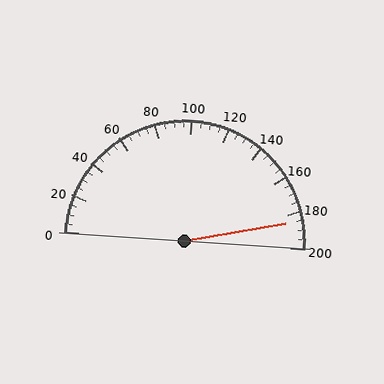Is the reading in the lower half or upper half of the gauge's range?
The reading is in the upper half of the range (0 to 200).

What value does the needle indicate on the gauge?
The needle indicates approximately 185.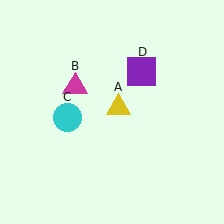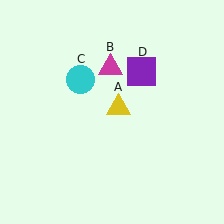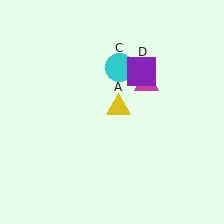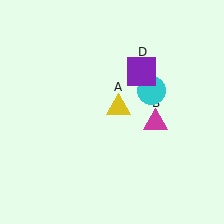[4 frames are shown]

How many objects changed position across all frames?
2 objects changed position: magenta triangle (object B), cyan circle (object C).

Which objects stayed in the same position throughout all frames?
Yellow triangle (object A) and purple square (object D) remained stationary.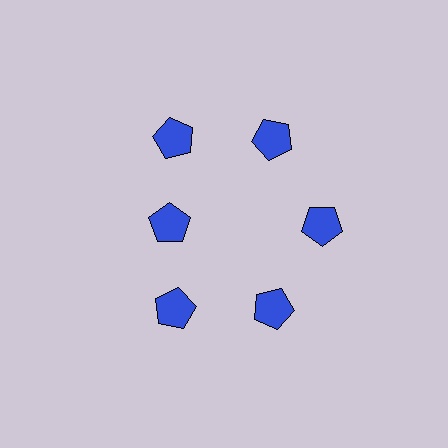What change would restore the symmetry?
The symmetry would be restored by moving it outward, back onto the ring so that all 6 pentagons sit at equal angles and equal distance from the center.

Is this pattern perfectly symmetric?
No. The 6 blue pentagons are arranged in a ring, but one element near the 9 o'clock position is pulled inward toward the center, breaking the 6-fold rotational symmetry.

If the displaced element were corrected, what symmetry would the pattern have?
It would have 6-fold rotational symmetry — the pattern would map onto itself every 60 degrees.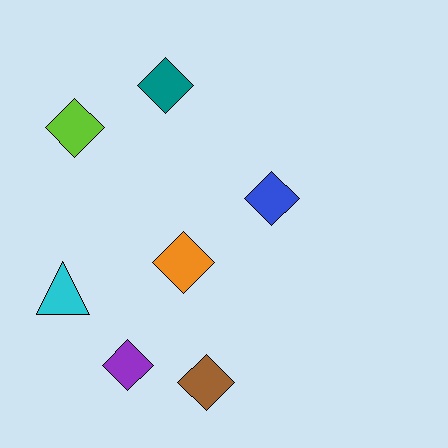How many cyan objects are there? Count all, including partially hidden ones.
There is 1 cyan object.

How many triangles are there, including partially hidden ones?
There is 1 triangle.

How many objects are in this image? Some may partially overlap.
There are 7 objects.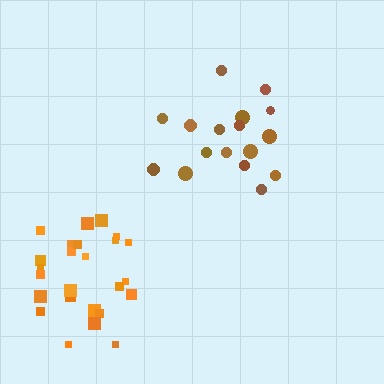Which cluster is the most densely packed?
Orange.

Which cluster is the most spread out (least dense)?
Brown.